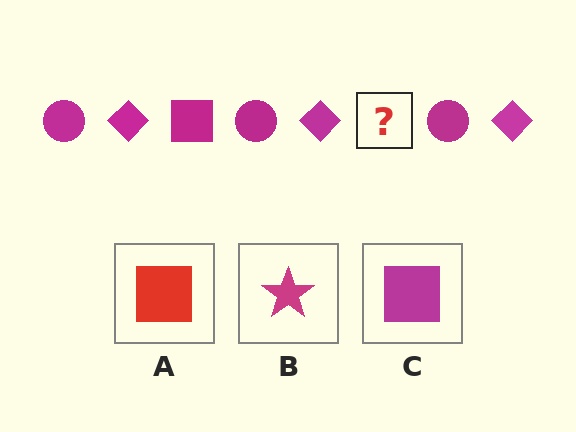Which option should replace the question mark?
Option C.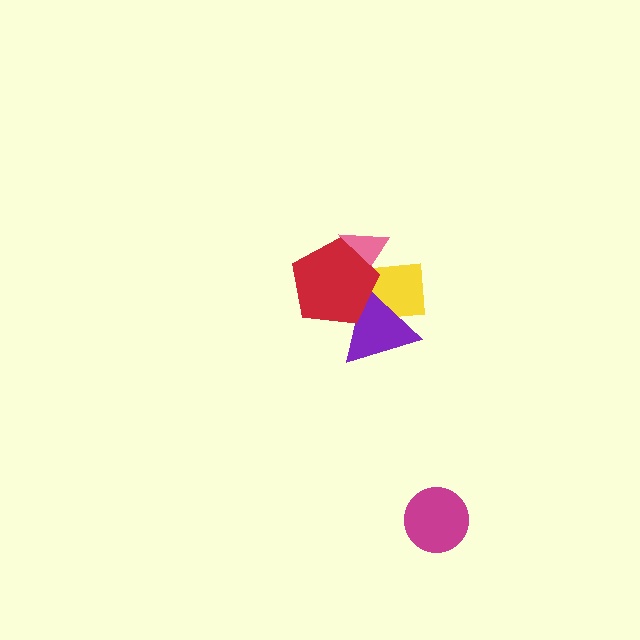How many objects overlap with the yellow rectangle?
3 objects overlap with the yellow rectangle.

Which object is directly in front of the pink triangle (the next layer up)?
The yellow rectangle is directly in front of the pink triangle.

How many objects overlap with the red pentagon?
3 objects overlap with the red pentagon.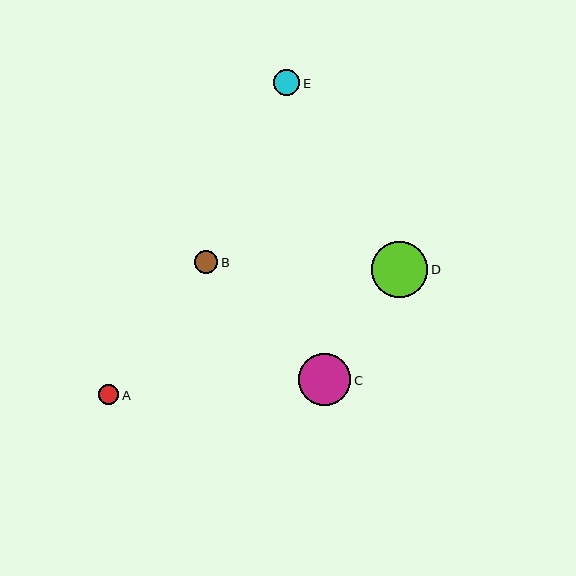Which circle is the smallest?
Circle A is the smallest with a size of approximately 21 pixels.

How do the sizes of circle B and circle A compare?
Circle B and circle A are approximately the same size.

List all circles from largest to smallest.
From largest to smallest: D, C, E, B, A.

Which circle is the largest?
Circle D is the largest with a size of approximately 56 pixels.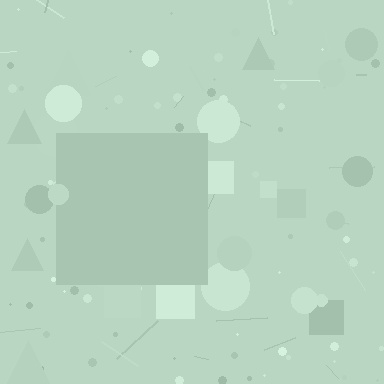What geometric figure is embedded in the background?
A square is embedded in the background.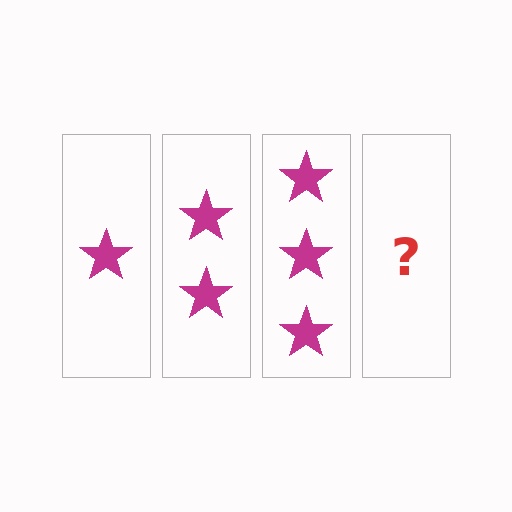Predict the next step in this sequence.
The next step is 4 stars.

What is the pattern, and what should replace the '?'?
The pattern is that each step adds one more star. The '?' should be 4 stars.